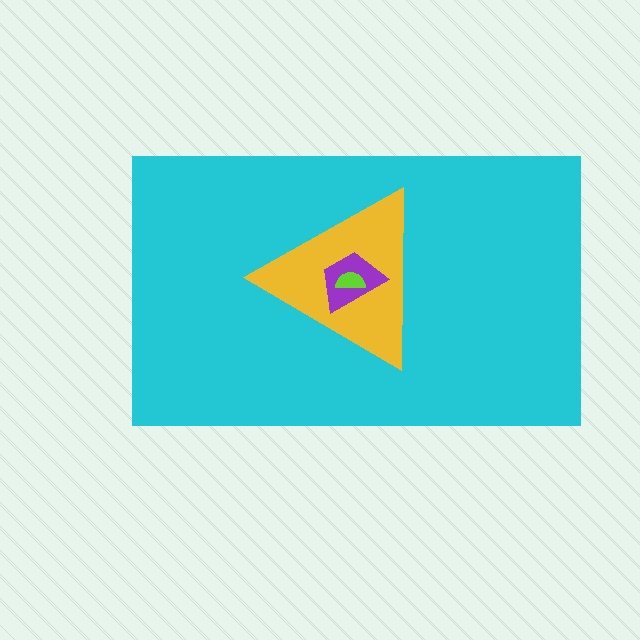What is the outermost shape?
The cyan rectangle.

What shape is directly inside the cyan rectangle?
The yellow triangle.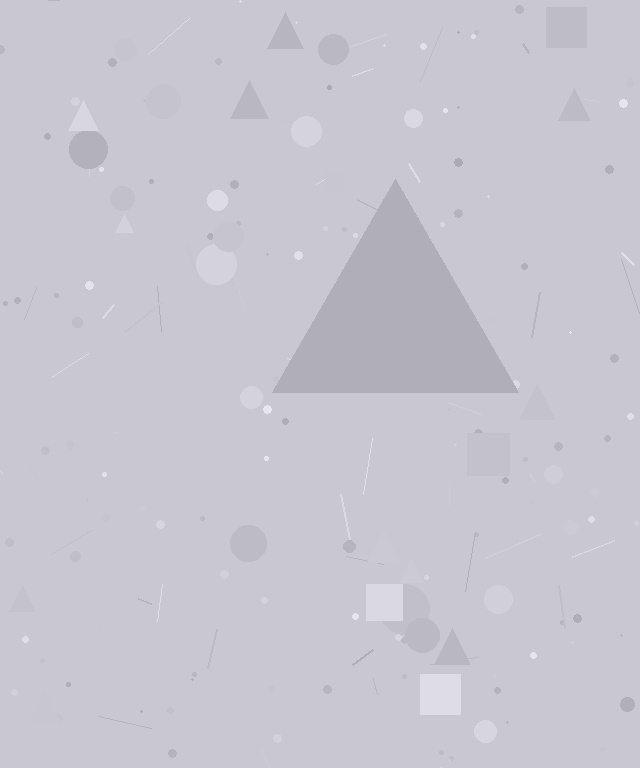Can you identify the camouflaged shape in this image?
The camouflaged shape is a triangle.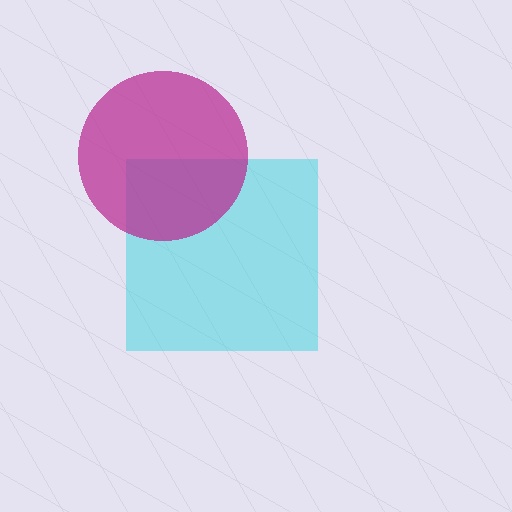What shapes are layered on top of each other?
The layered shapes are: a cyan square, a magenta circle.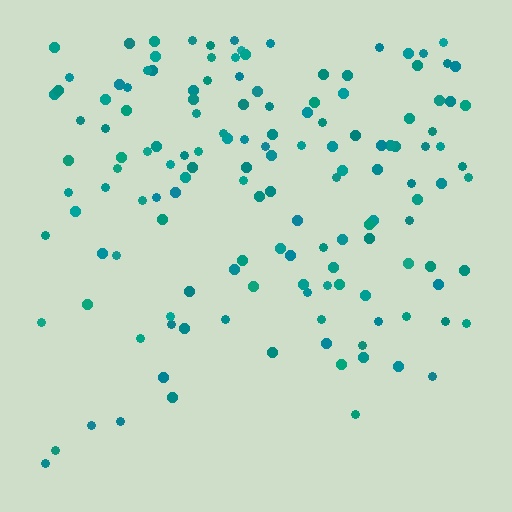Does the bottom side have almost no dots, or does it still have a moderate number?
Still a moderate number, just noticeably fewer than the top.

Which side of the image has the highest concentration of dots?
The top.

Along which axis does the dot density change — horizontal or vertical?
Vertical.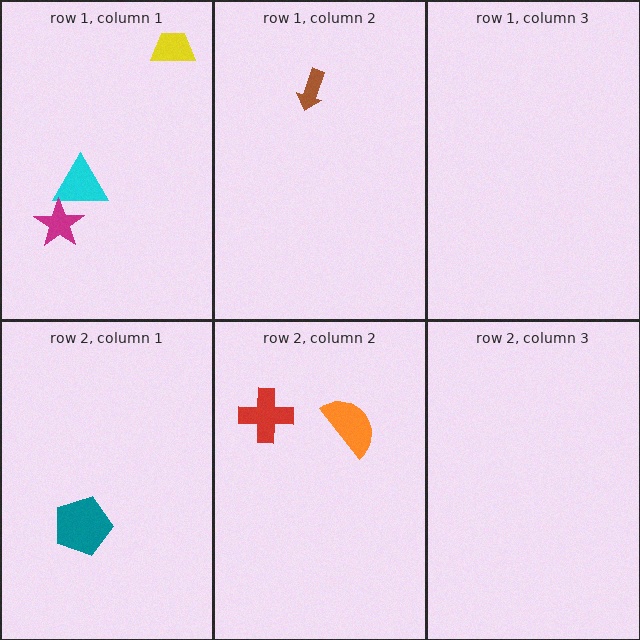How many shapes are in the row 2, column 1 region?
1.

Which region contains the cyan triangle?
The row 1, column 1 region.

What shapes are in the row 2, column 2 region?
The orange semicircle, the red cross.